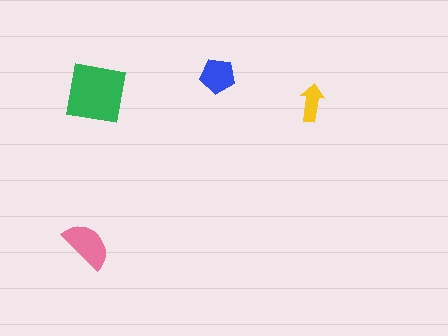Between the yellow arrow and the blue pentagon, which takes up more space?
The blue pentagon.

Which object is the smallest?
The yellow arrow.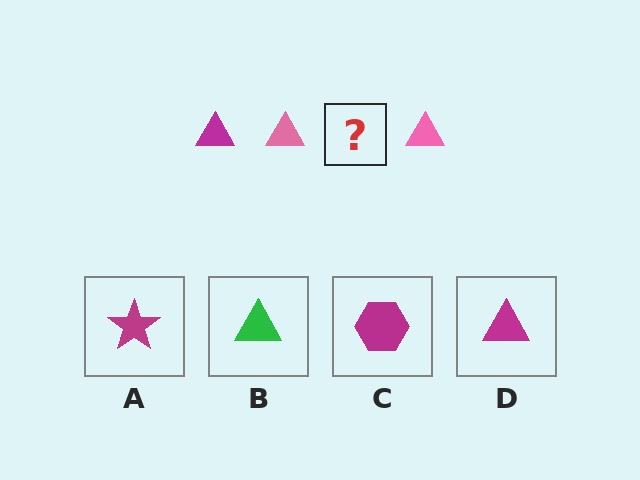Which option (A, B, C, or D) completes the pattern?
D.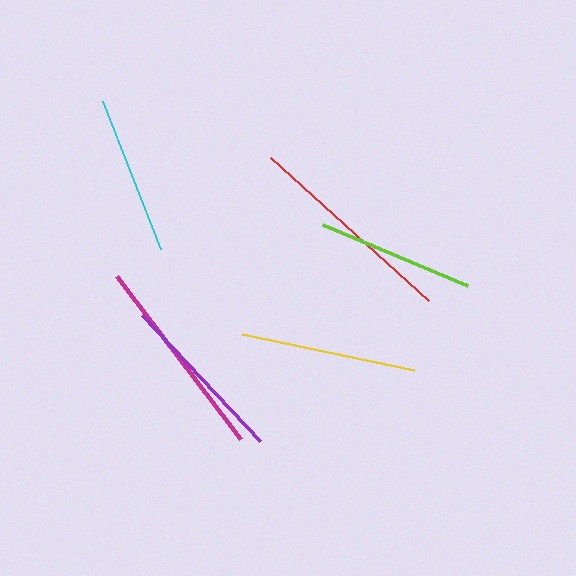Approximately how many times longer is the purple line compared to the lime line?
The purple line is approximately 1.1 times the length of the lime line.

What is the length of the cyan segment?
The cyan segment is approximately 159 pixels long.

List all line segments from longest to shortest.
From longest to shortest: red, magenta, yellow, purple, cyan, lime.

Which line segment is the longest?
The red line is the longest at approximately 213 pixels.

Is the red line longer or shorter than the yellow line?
The red line is longer than the yellow line.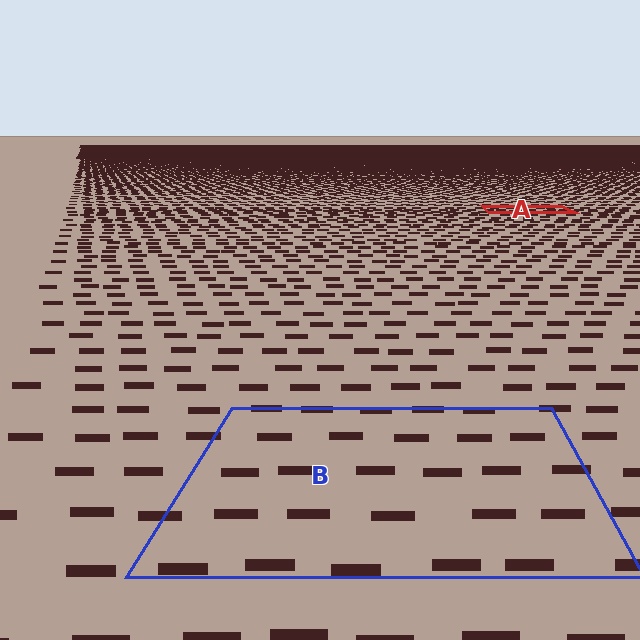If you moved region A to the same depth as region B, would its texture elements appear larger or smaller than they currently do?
They would appear larger. At a closer depth, the same texture elements are projected at a bigger on-screen size.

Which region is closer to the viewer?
Region B is closer. The texture elements there are larger and more spread out.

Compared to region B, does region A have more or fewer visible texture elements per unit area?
Region A has more texture elements per unit area — they are packed more densely because it is farther away.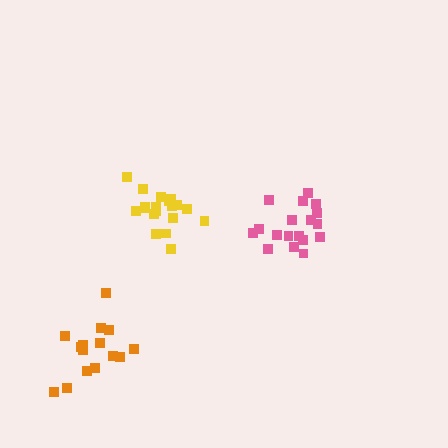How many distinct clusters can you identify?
There are 3 distinct clusters.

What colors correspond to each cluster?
The clusters are colored: yellow, pink, orange.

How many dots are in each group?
Group 1: 19 dots, Group 2: 18 dots, Group 3: 15 dots (52 total).